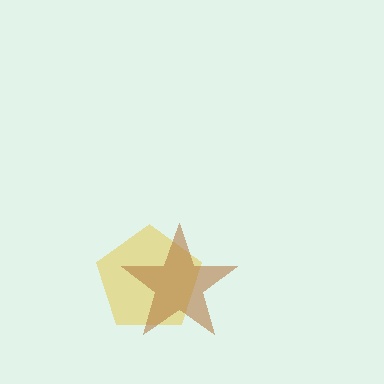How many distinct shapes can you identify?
There are 2 distinct shapes: a yellow pentagon, a brown star.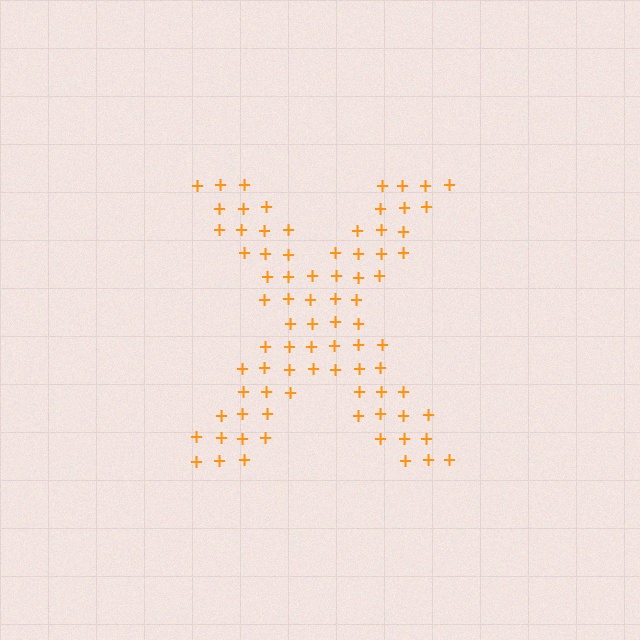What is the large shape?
The large shape is the letter X.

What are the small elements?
The small elements are plus signs.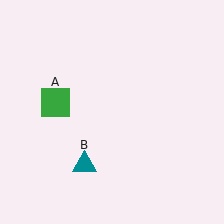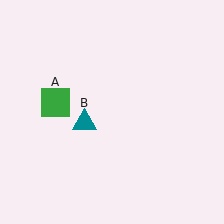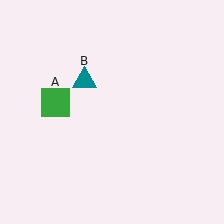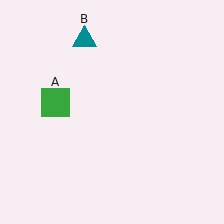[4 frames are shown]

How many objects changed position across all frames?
1 object changed position: teal triangle (object B).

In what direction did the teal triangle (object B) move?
The teal triangle (object B) moved up.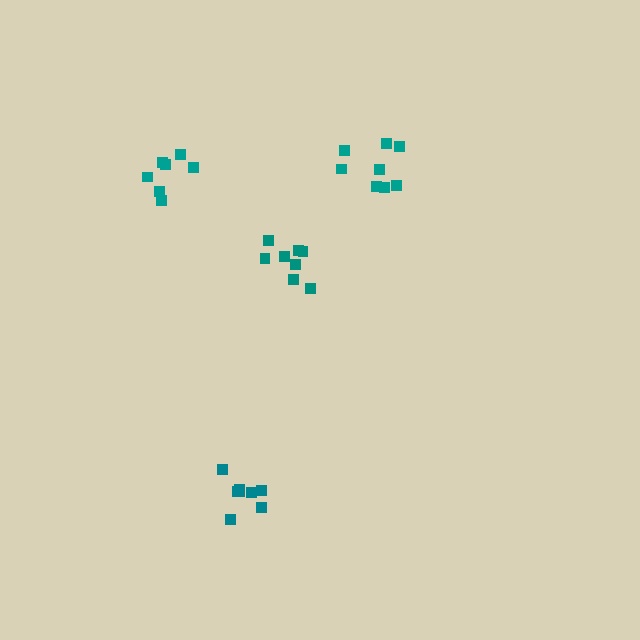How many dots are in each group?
Group 1: 8 dots, Group 2: 8 dots, Group 3: 8 dots, Group 4: 7 dots (31 total).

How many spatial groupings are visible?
There are 4 spatial groupings.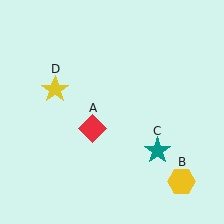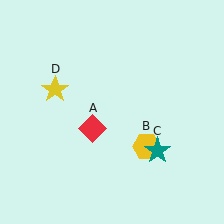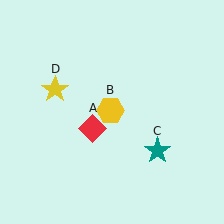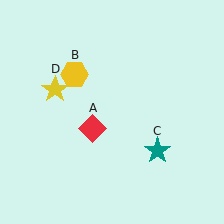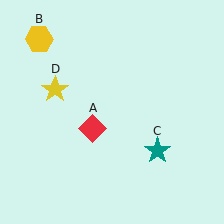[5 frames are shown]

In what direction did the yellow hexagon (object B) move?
The yellow hexagon (object B) moved up and to the left.